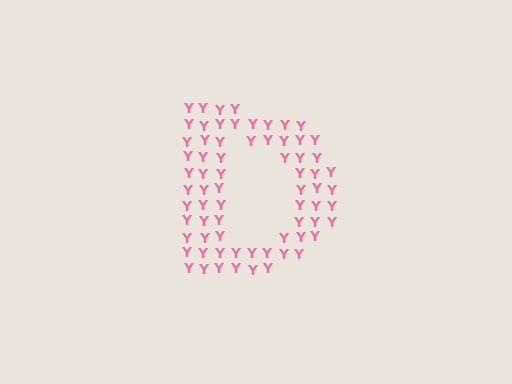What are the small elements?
The small elements are letter Y's.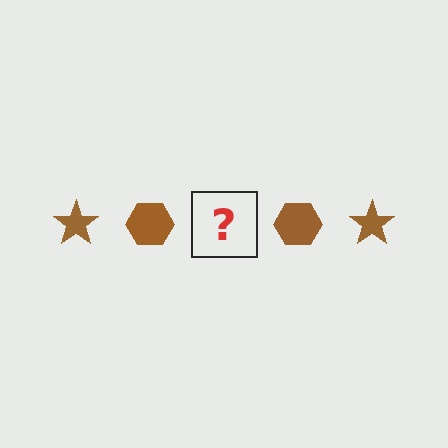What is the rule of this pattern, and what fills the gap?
The rule is that the pattern cycles through star, hexagon shapes in brown. The gap should be filled with a brown star.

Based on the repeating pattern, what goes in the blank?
The blank should be a brown star.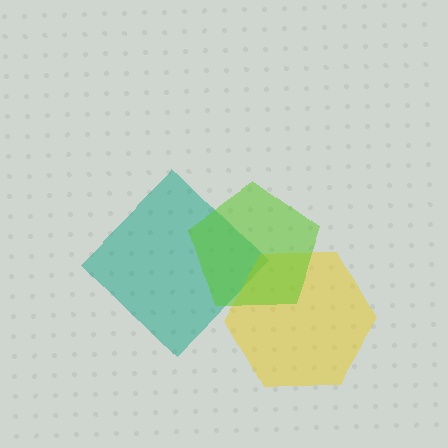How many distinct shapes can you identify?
There are 3 distinct shapes: a teal diamond, a yellow hexagon, a lime pentagon.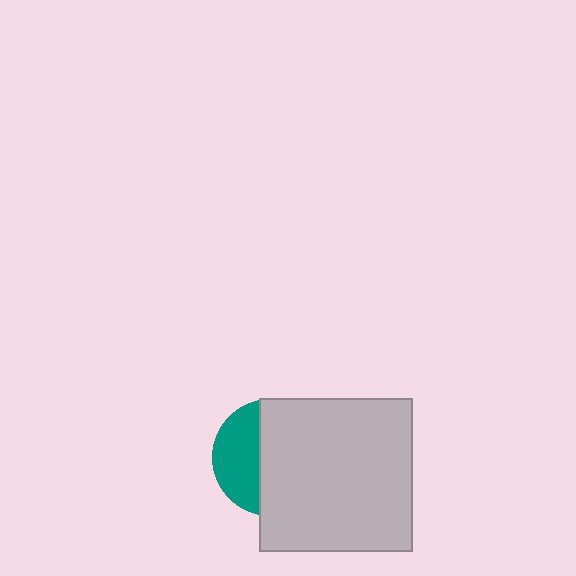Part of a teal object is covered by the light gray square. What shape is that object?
It is a circle.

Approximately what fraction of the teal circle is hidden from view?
Roughly 62% of the teal circle is hidden behind the light gray square.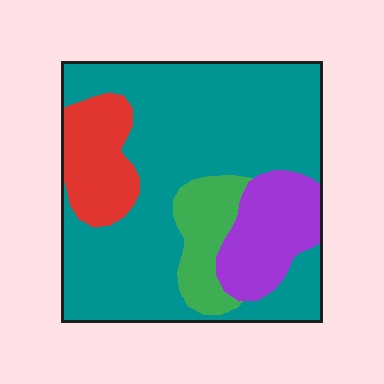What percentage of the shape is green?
Green covers 10% of the shape.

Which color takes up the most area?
Teal, at roughly 65%.